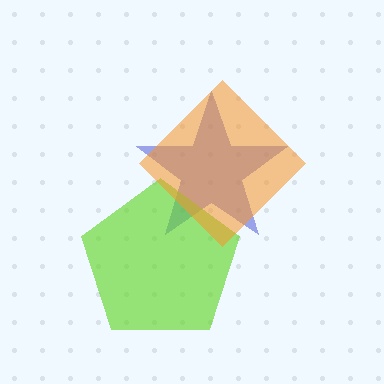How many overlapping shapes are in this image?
There are 3 overlapping shapes in the image.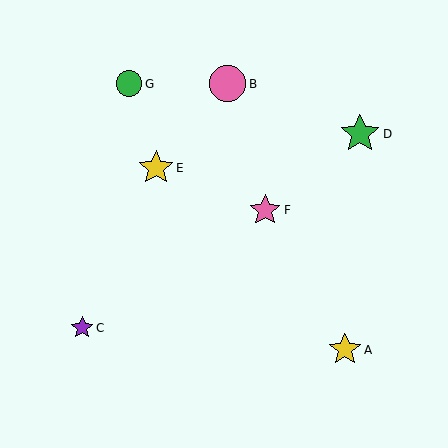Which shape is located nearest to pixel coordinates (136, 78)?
The green circle (labeled G) at (129, 84) is nearest to that location.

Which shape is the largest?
The green star (labeled D) is the largest.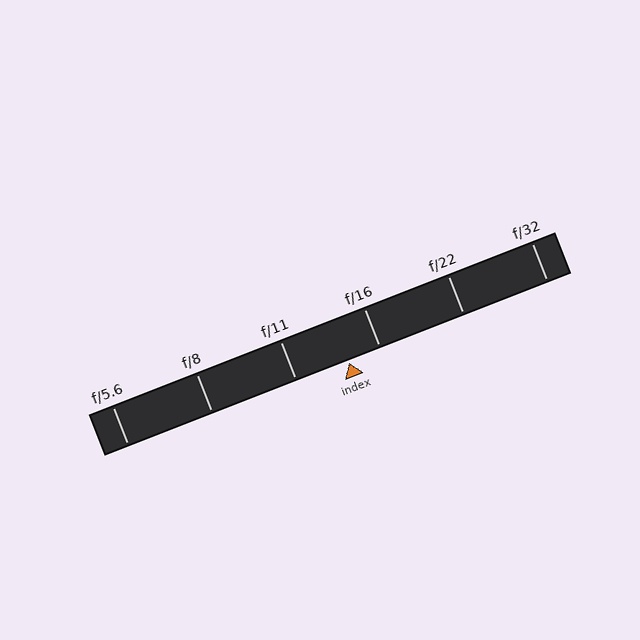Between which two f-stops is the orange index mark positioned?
The index mark is between f/11 and f/16.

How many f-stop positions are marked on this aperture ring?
There are 6 f-stop positions marked.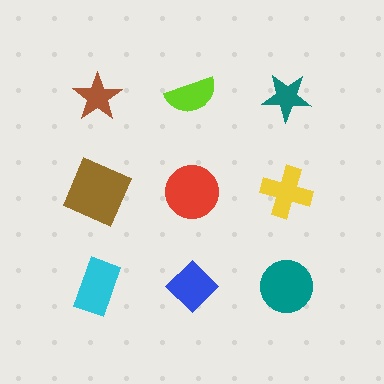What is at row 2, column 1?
A brown square.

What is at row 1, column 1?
A brown star.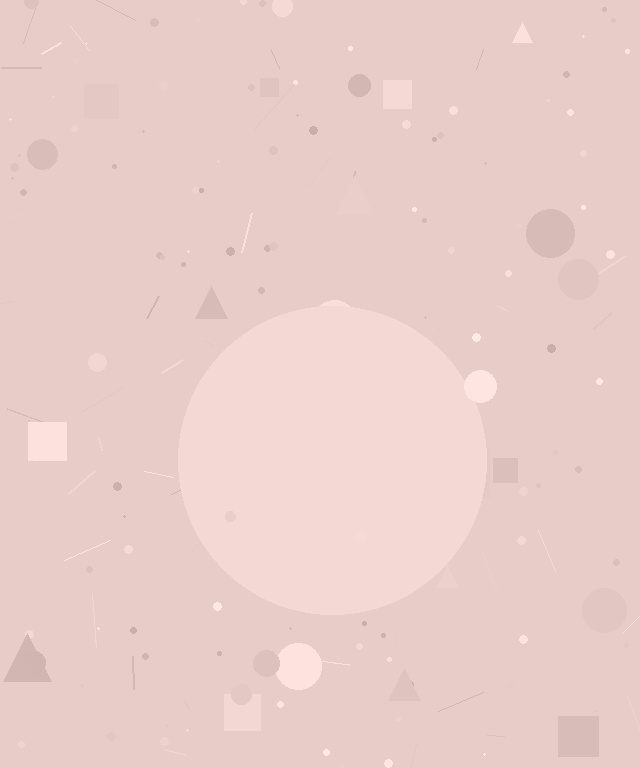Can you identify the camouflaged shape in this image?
The camouflaged shape is a circle.